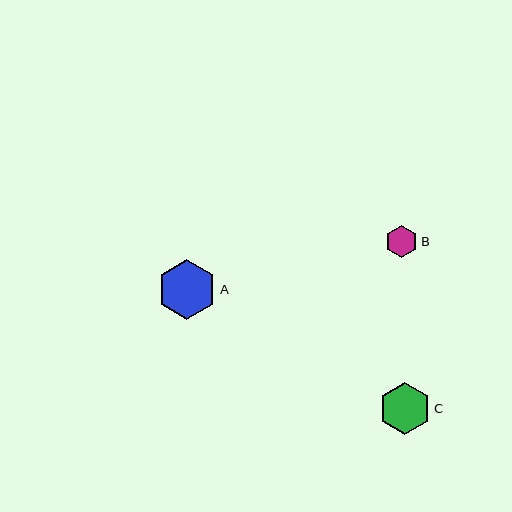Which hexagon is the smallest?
Hexagon B is the smallest with a size of approximately 32 pixels.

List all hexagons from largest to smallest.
From largest to smallest: A, C, B.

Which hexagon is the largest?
Hexagon A is the largest with a size of approximately 60 pixels.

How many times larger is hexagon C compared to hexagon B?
Hexagon C is approximately 1.6 times the size of hexagon B.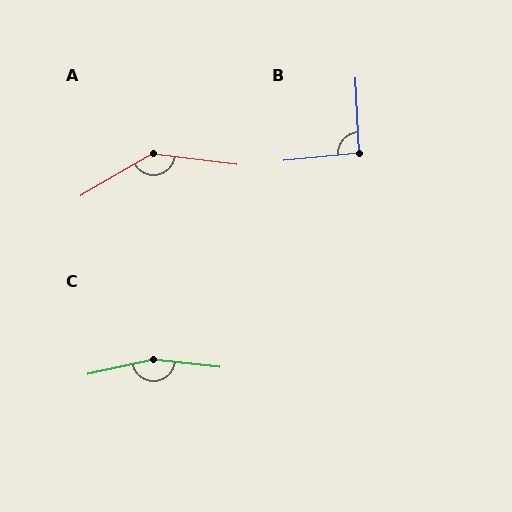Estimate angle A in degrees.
Approximately 143 degrees.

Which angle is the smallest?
B, at approximately 93 degrees.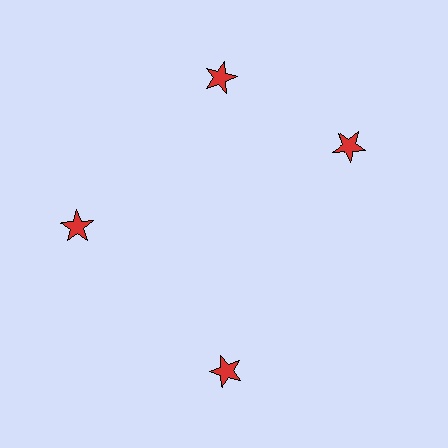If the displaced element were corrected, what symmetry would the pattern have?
It would have 4-fold rotational symmetry — the pattern would map onto itself every 90 degrees.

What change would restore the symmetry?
The symmetry would be restored by rotating it back into even spacing with its neighbors so that all 4 stars sit at equal angles and equal distance from the center.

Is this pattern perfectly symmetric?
No. The 4 red stars are arranged in a ring, but one element near the 3 o'clock position is rotated out of alignment along the ring, breaking the 4-fold rotational symmetry.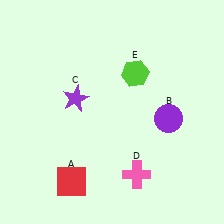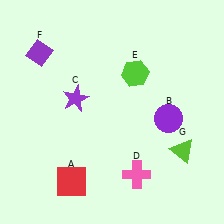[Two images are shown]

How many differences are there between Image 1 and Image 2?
There are 2 differences between the two images.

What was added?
A purple diamond (F), a lime triangle (G) were added in Image 2.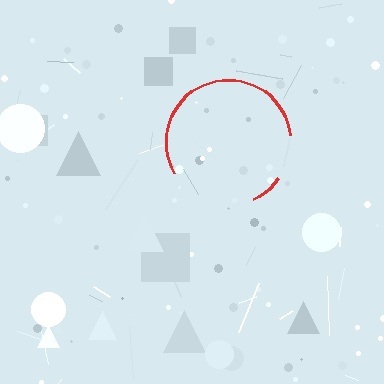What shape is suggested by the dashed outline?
The dashed outline suggests a circle.